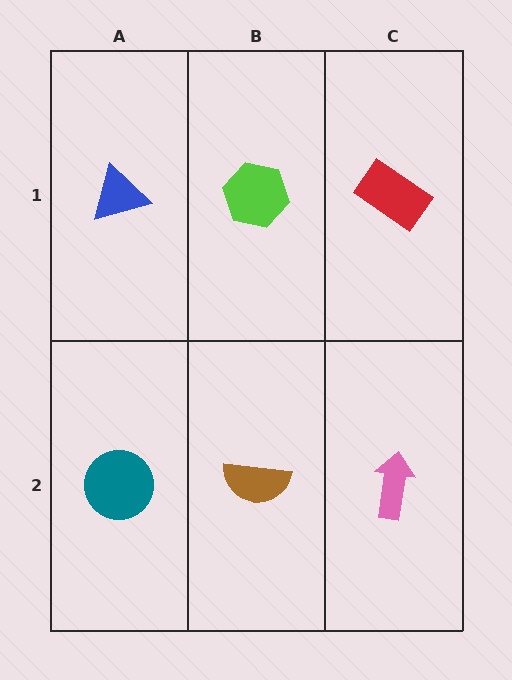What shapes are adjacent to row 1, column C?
A pink arrow (row 2, column C), a lime hexagon (row 1, column B).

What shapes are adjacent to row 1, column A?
A teal circle (row 2, column A), a lime hexagon (row 1, column B).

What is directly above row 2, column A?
A blue triangle.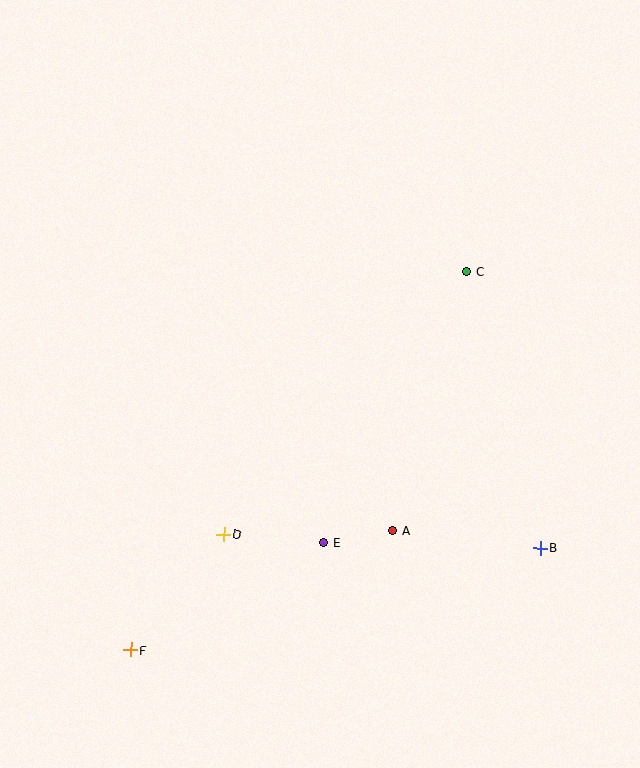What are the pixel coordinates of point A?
Point A is at (393, 530).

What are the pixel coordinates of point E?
Point E is at (324, 542).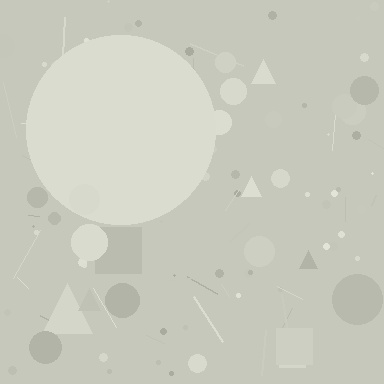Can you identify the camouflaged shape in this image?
The camouflaged shape is a circle.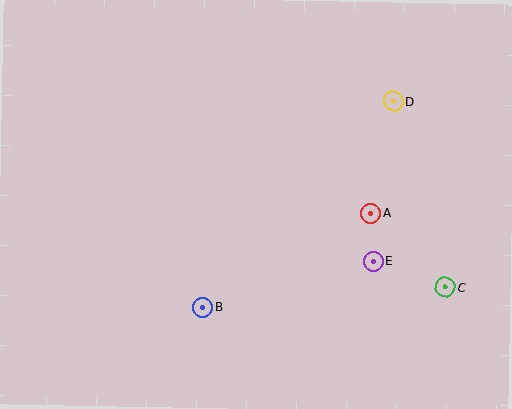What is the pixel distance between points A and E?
The distance between A and E is 48 pixels.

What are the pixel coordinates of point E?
Point E is at (373, 262).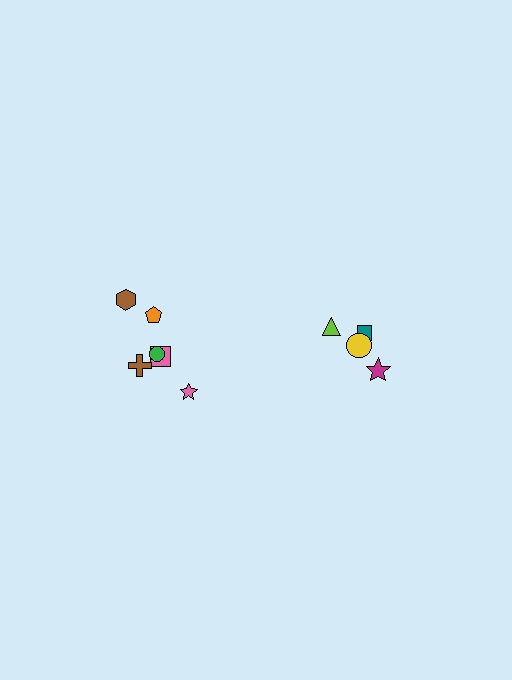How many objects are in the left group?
There are 6 objects.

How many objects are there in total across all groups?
There are 10 objects.